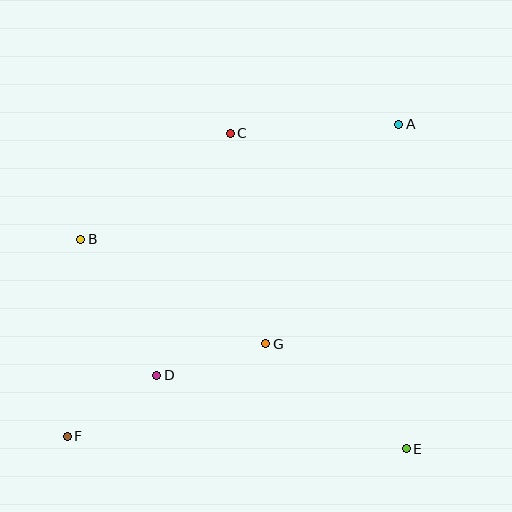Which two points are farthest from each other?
Points A and F are farthest from each other.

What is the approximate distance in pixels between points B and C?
The distance between B and C is approximately 183 pixels.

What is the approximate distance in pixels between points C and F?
The distance between C and F is approximately 344 pixels.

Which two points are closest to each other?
Points D and F are closest to each other.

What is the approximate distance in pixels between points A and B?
The distance between A and B is approximately 338 pixels.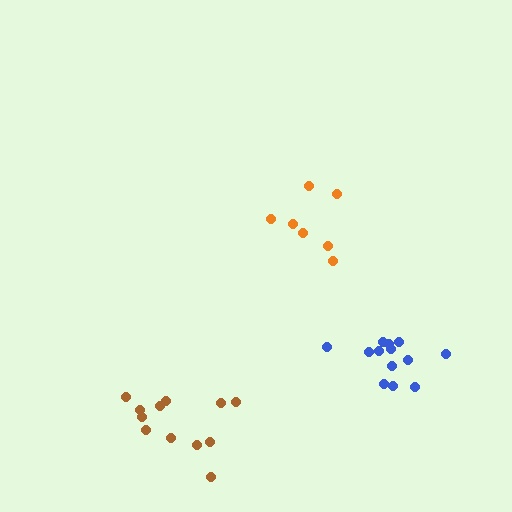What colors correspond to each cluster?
The clusters are colored: orange, blue, brown.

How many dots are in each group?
Group 1: 7 dots, Group 2: 13 dots, Group 3: 12 dots (32 total).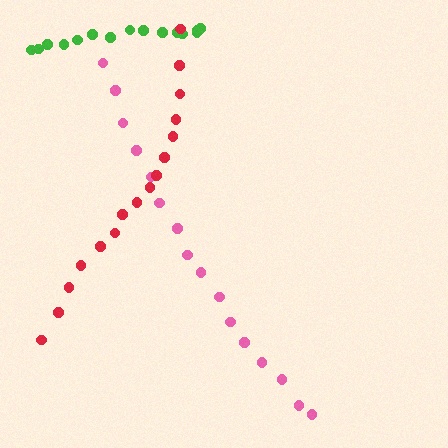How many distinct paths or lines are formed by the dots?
There are 3 distinct paths.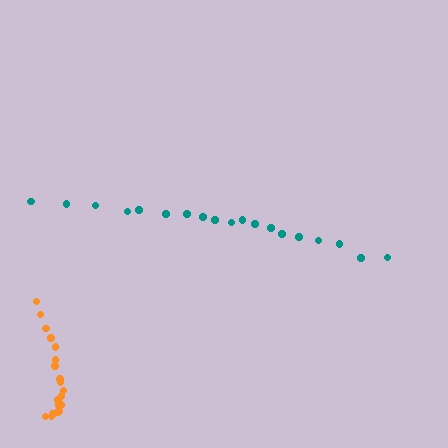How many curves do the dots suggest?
There are 2 distinct paths.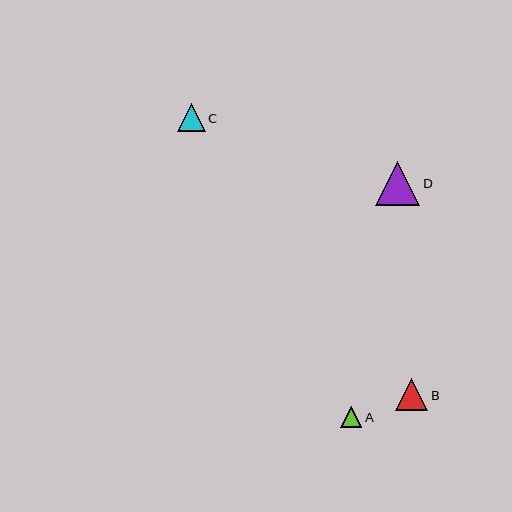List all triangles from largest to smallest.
From largest to smallest: D, B, C, A.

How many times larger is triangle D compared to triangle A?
Triangle D is approximately 2.1 times the size of triangle A.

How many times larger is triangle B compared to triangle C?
Triangle B is approximately 1.1 times the size of triangle C.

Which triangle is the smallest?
Triangle A is the smallest with a size of approximately 21 pixels.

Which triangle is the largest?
Triangle D is the largest with a size of approximately 44 pixels.